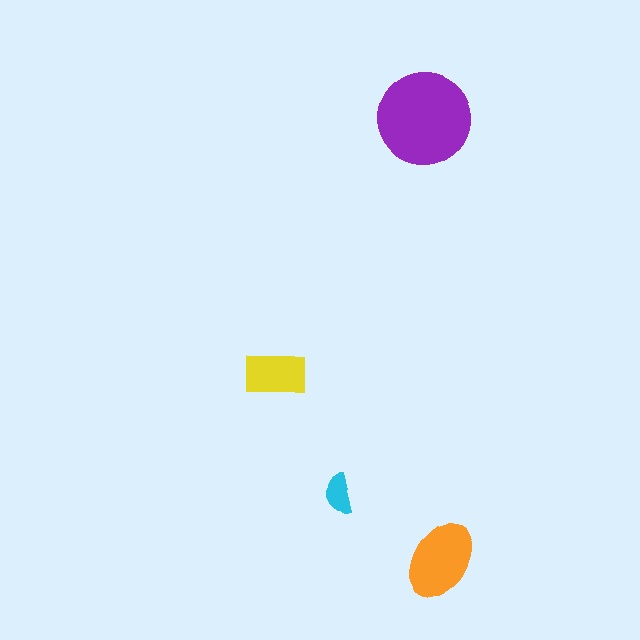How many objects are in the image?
There are 4 objects in the image.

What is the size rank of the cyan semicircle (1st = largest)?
4th.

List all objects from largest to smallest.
The purple circle, the orange ellipse, the yellow rectangle, the cyan semicircle.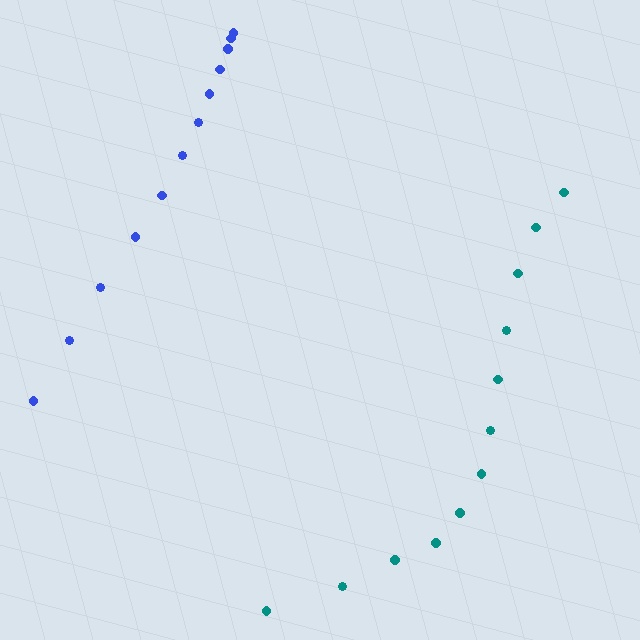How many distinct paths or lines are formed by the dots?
There are 2 distinct paths.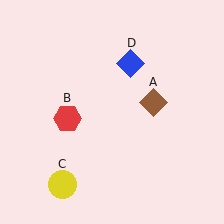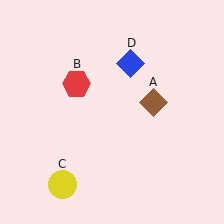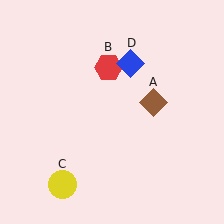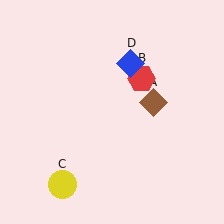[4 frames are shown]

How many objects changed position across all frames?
1 object changed position: red hexagon (object B).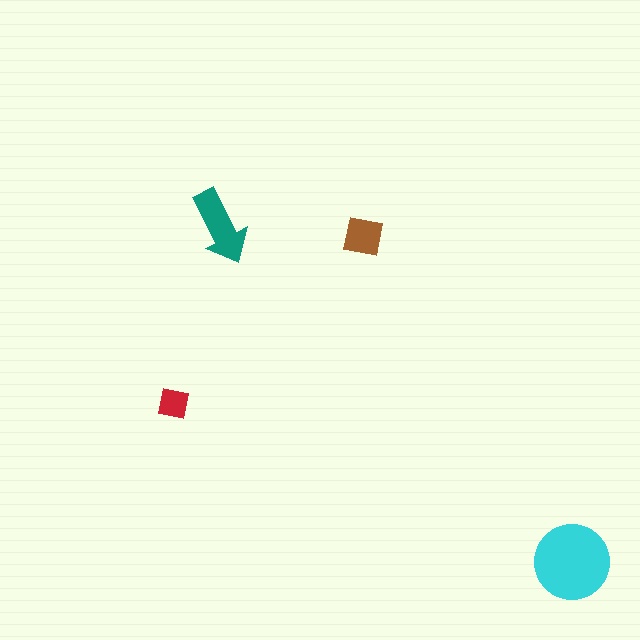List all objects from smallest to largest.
The red square, the brown square, the teal arrow, the cyan circle.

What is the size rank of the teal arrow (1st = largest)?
2nd.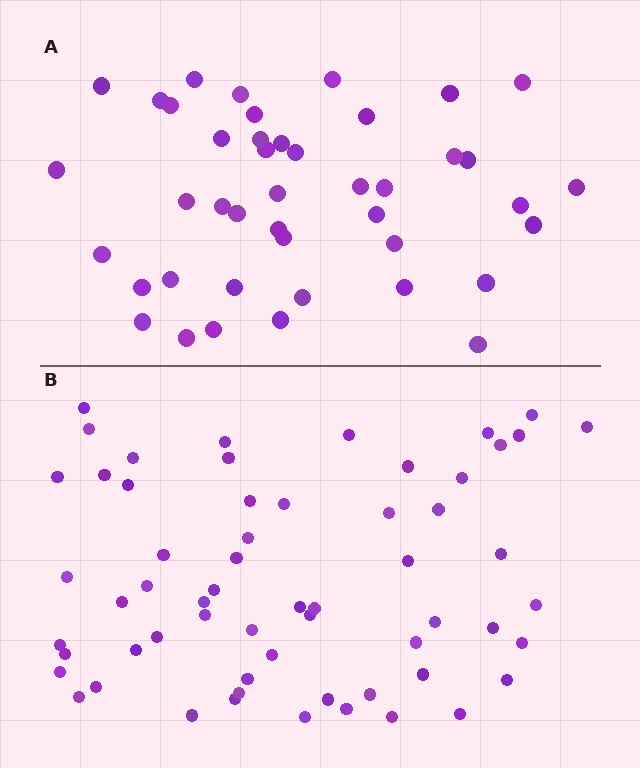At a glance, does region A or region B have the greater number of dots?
Region B (the bottom region) has more dots.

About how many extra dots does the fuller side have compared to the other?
Region B has approximately 15 more dots than region A.